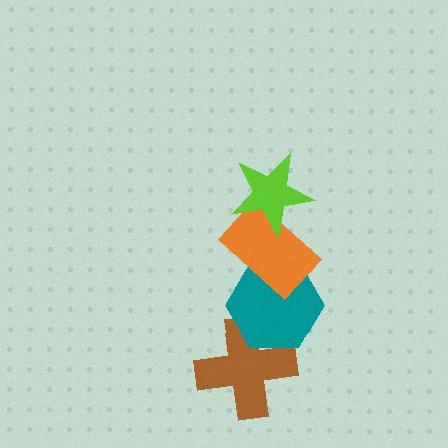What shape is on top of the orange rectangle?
The lime star is on top of the orange rectangle.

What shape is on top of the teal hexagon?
The orange rectangle is on top of the teal hexagon.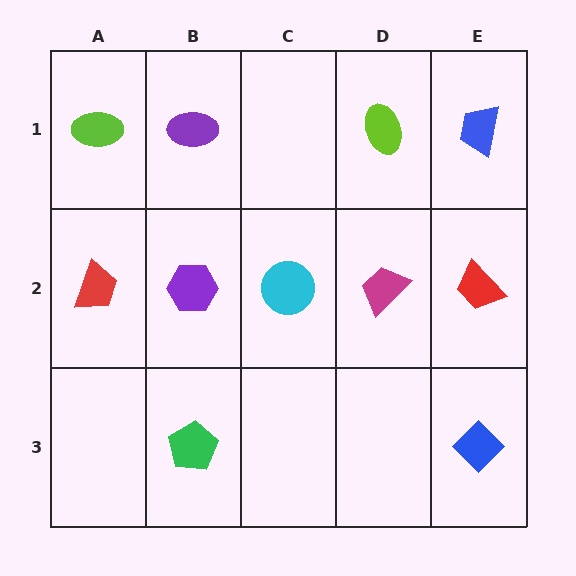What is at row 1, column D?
A lime ellipse.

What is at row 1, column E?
A blue trapezoid.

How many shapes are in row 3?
2 shapes.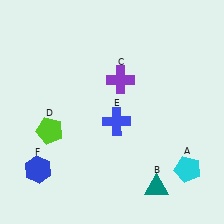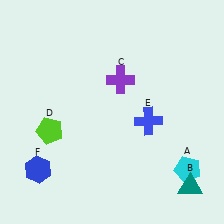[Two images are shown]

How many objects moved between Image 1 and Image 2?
2 objects moved between the two images.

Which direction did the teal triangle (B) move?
The teal triangle (B) moved right.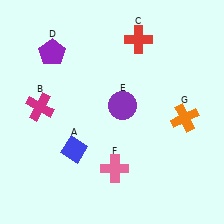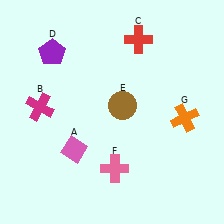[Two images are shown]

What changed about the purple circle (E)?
In Image 1, E is purple. In Image 2, it changed to brown.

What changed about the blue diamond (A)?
In Image 1, A is blue. In Image 2, it changed to pink.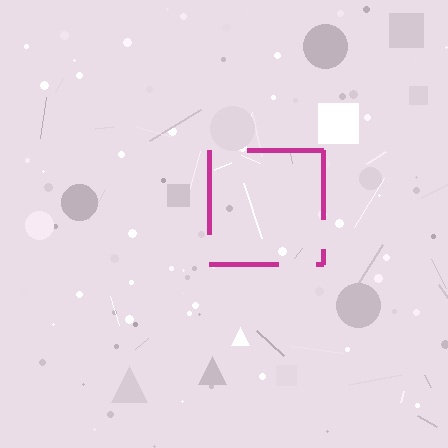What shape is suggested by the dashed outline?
The dashed outline suggests a square.